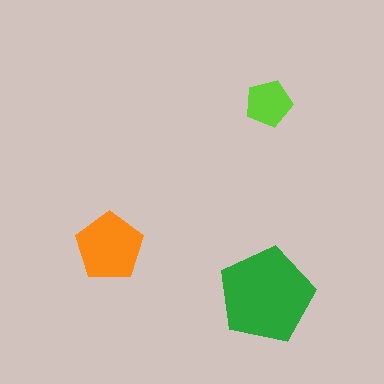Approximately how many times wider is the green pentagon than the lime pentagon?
About 2 times wider.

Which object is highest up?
The lime pentagon is topmost.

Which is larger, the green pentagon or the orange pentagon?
The green one.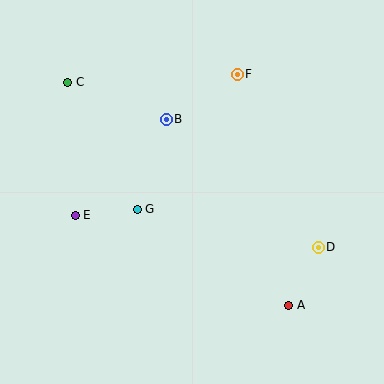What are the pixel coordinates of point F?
Point F is at (237, 74).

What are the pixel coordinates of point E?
Point E is at (75, 215).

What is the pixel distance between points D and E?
The distance between D and E is 245 pixels.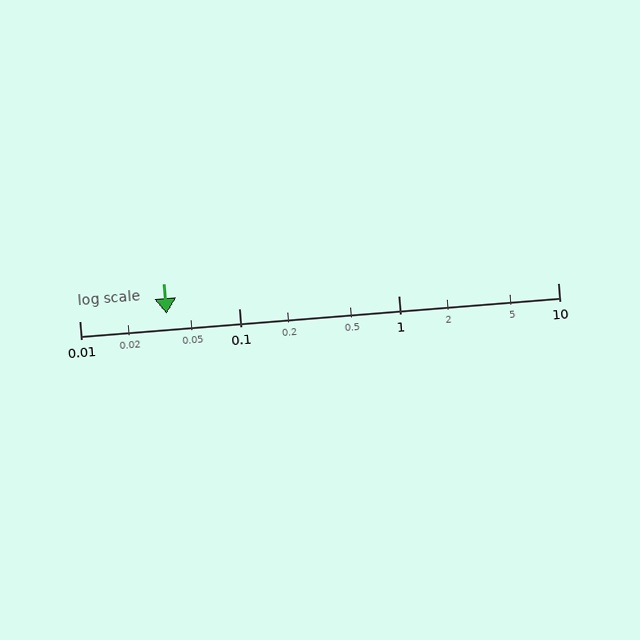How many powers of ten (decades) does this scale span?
The scale spans 3 decades, from 0.01 to 10.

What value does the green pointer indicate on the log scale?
The pointer indicates approximately 0.035.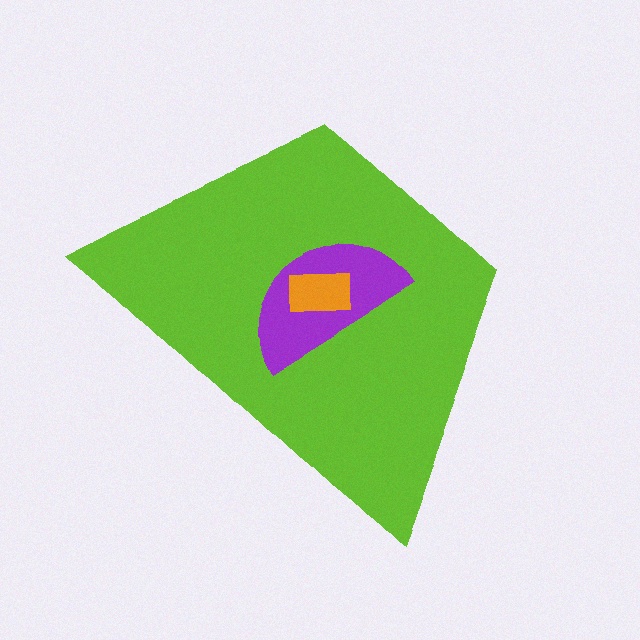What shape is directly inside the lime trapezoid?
The purple semicircle.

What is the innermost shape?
The orange rectangle.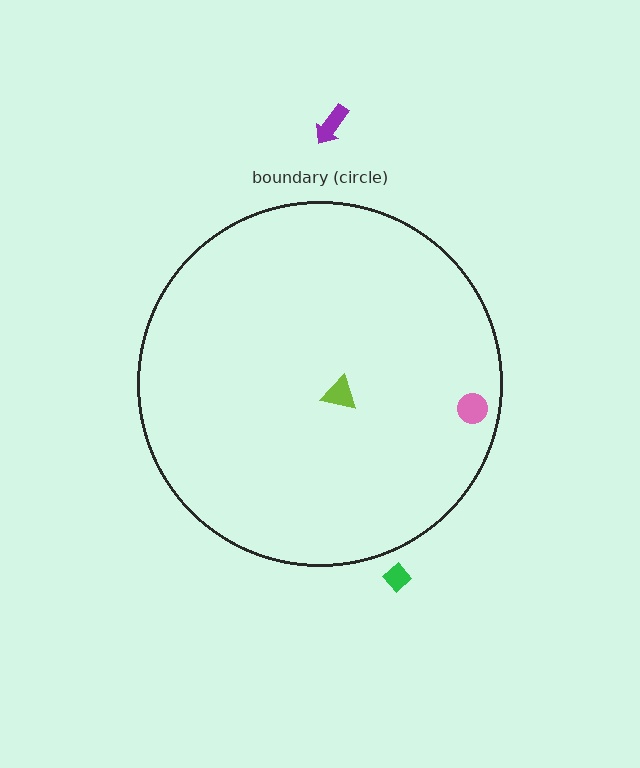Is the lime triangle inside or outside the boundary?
Inside.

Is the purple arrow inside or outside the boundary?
Outside.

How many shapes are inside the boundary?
2 inside, 2 outside.